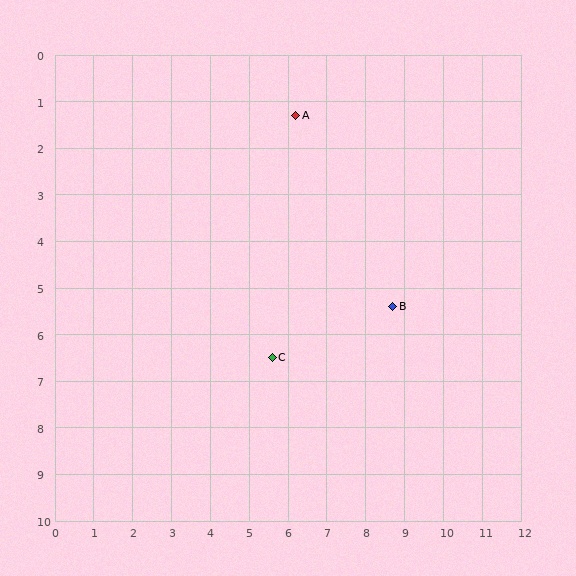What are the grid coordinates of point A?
Point A is at approximately (6.2, 1.3).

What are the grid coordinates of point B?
Point B is at approximately (8.7, 5.4).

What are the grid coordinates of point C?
Point C is at approximately (5.6, 6.5).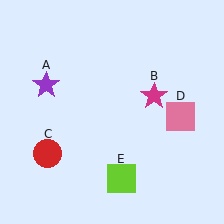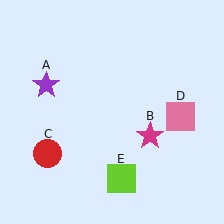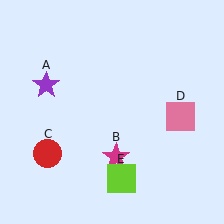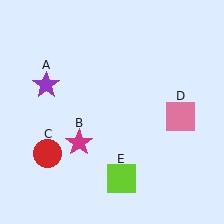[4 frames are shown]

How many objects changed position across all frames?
1 object changed position: magenta star (object B).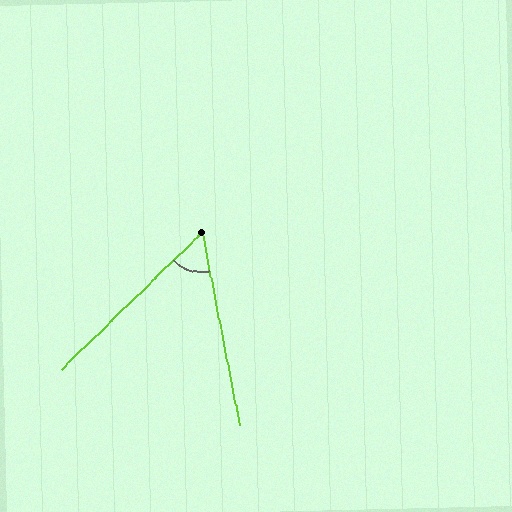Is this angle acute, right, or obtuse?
It is acute.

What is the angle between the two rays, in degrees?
Approximately 57 degrees.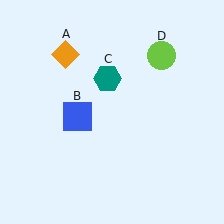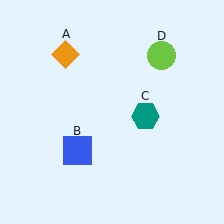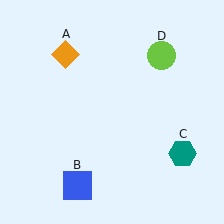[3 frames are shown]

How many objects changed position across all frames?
2 objects changed position: blue square (object B), teal hexagon (object C).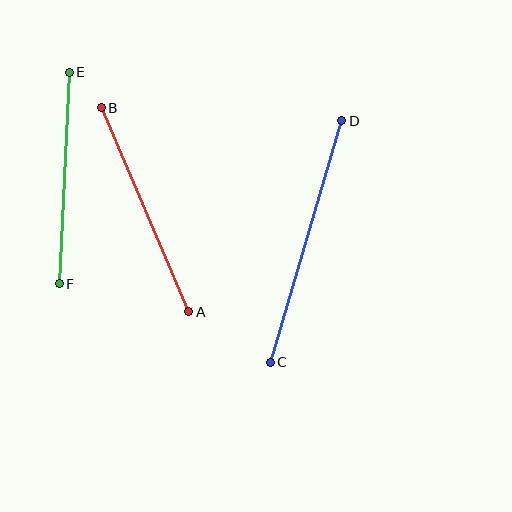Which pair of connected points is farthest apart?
Points C and D are farthest apart.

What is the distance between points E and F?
The distance is approximately 212 pixels.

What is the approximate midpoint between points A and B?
The midpoint is at approximately (145, 210) pixels.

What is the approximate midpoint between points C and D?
The midpoint is at approximately (306, 242) pixels.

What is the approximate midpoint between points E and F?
The midpoint is at approximately (64, 178) pixels.